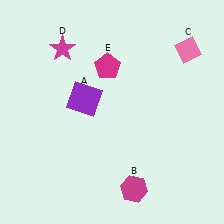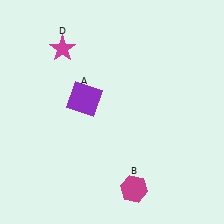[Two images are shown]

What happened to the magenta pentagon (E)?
The magenta pentagon (E) was removed in Image 2. It was in the top-left area of Image 1.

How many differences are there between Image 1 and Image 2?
There are 2 differences between the two images.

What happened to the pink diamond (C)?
The pink diamond (C) was removed in Image 2. It was in the top-right area of Image 1.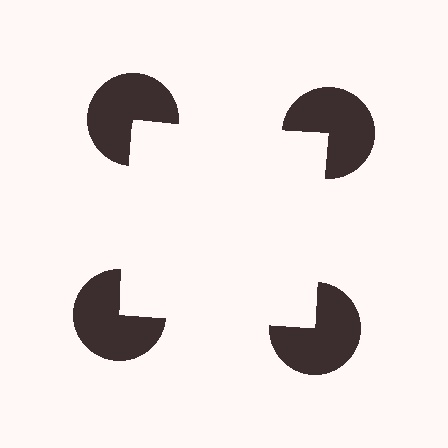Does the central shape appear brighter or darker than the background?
It typically appears slightly brighter than the background, even though no actual brightness change is drawn.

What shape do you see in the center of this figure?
An illusory square — its edges are inferred from the aligned wedge cuts in the pac-man discs, not physically drawn.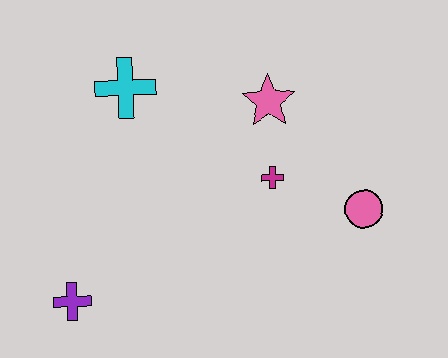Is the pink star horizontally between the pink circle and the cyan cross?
Yes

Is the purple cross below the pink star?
Yes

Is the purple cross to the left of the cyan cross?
Yes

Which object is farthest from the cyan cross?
The pink circle is farthest from the cyan cross.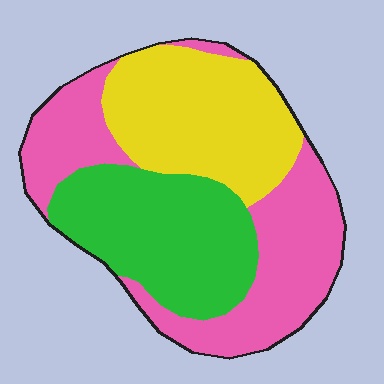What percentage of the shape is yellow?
Yellow covers around 30% of the shape.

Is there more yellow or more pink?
Pink.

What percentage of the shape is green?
Green covers around 30% of the shape.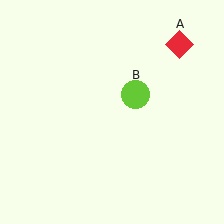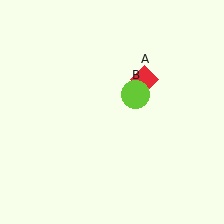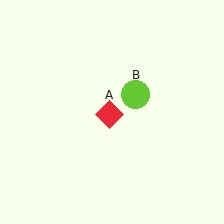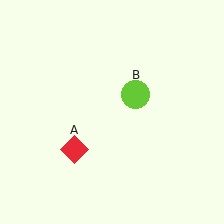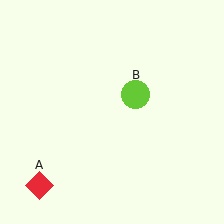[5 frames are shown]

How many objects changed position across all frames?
1 object changed position: red diamond (object A).